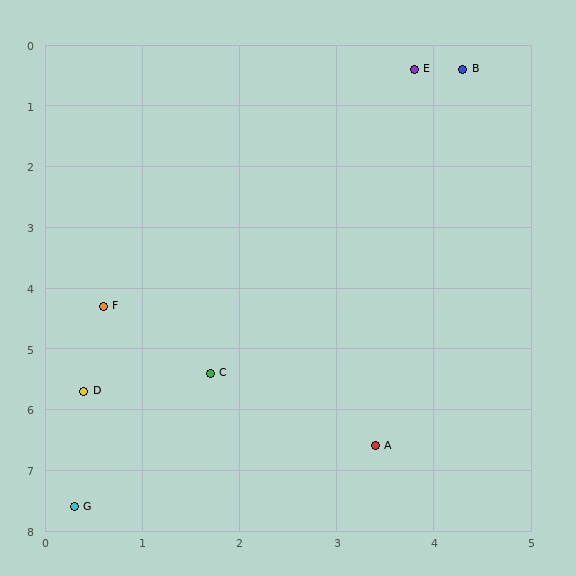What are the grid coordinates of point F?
Point F is at approximately (0.6, 4.3).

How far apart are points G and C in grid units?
Points G and C are about 2.6 grid units apart.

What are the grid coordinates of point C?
Point C is at approximately (1.7, 5.4).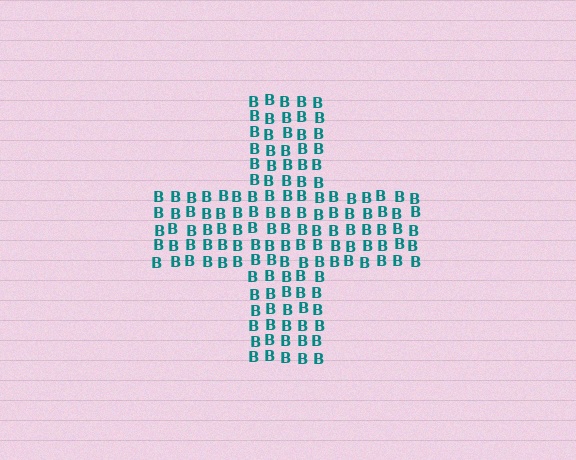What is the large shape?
The large shape is a cross.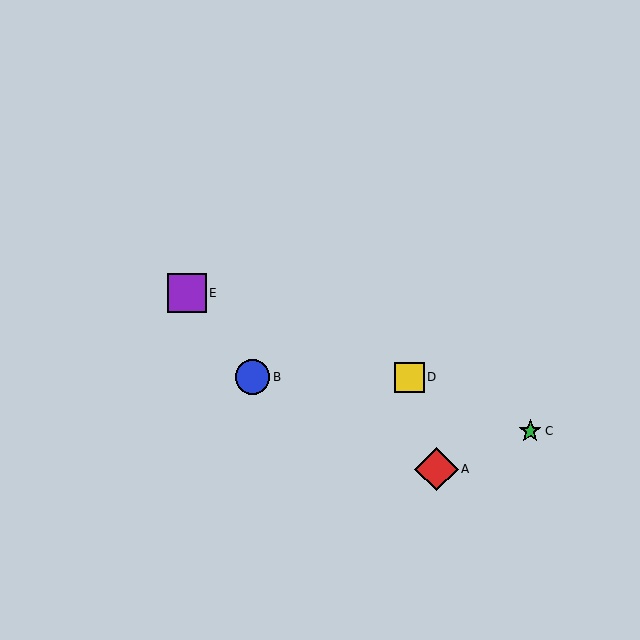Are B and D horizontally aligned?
Yes, both are at y≈377.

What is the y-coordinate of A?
Object A is at y≈469.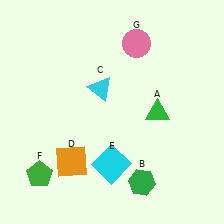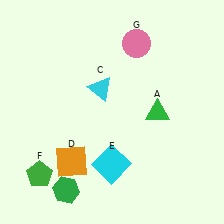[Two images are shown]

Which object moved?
The green hexagon (B) moved left.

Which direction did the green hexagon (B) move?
The green hexagon (B) moved left.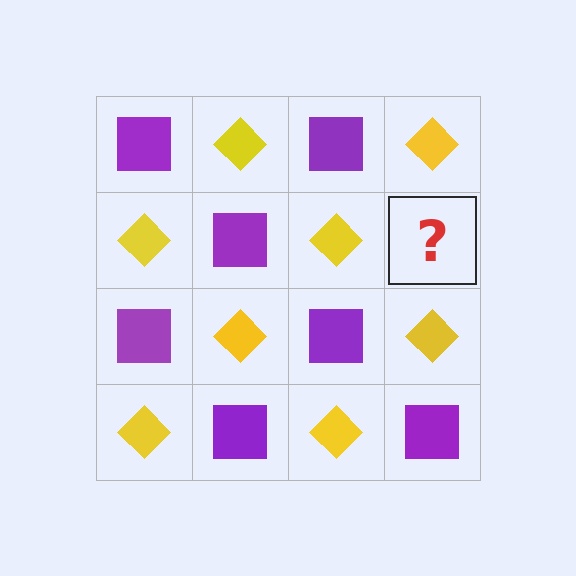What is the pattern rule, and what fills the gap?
The rule is that it alternates purple square and yellow diamond in a checkerboard pattern. The gap should be filled with a purple square.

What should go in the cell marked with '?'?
The missing cell should contain a purple square.